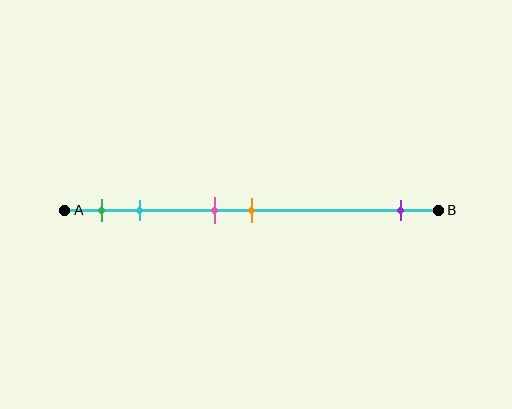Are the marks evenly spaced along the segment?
No, the marks are not evenly spaced.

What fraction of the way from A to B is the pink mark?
The pink mark is approximately 40% (0.4) of the way from A to B.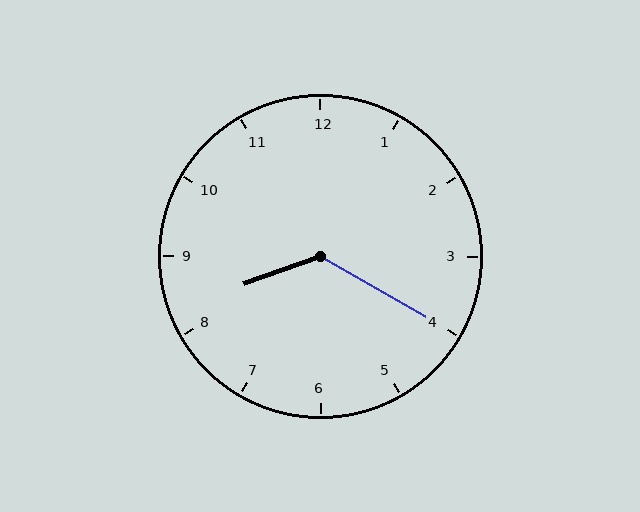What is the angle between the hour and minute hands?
Approximately 130 degrees.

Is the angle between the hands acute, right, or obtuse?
It is obtuse.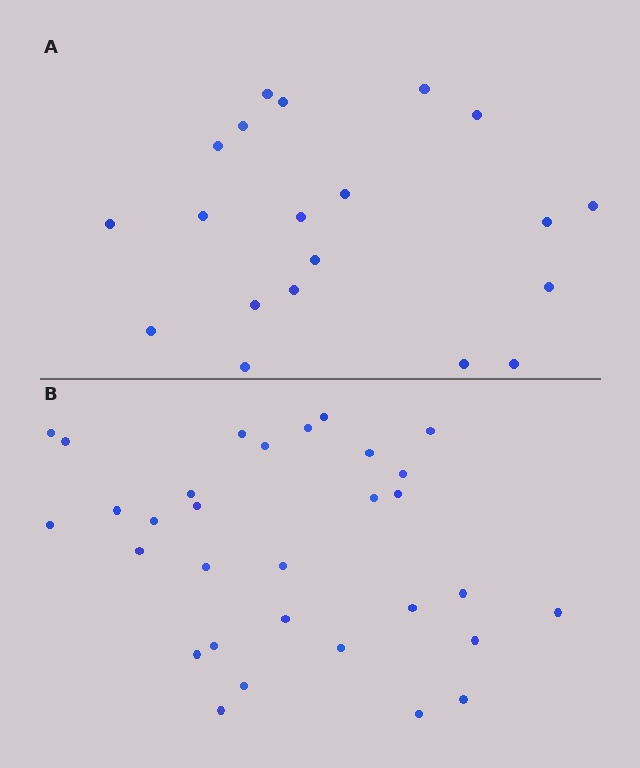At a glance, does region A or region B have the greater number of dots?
Region B (the bottom region) has more dots.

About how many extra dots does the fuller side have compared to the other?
Region B has roughly 12 or so more dots than region A.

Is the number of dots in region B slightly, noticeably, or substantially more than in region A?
Region B has substantially more. The ratio is roughly 1.6 to 1.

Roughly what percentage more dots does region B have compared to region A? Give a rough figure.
About 55% more.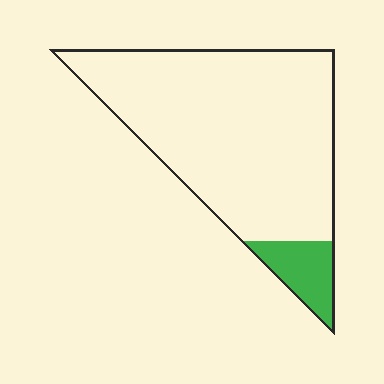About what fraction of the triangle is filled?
About one tenth (1/10).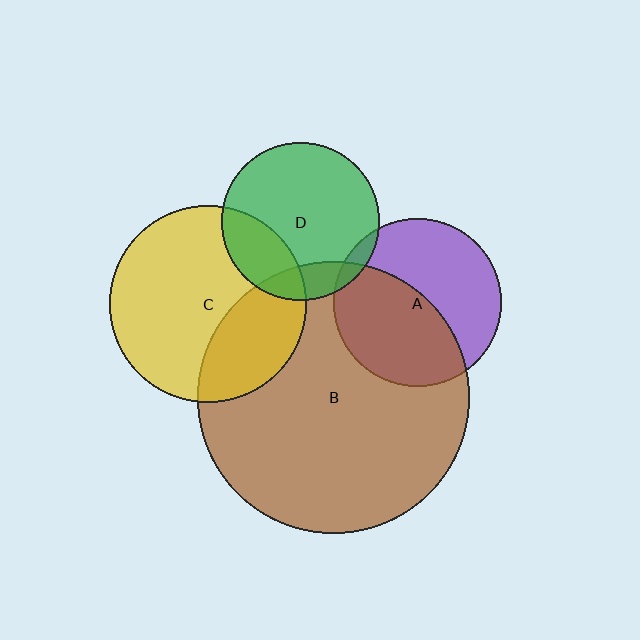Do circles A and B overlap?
Yes.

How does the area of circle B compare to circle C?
Approximately 1.9 times.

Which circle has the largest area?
Circle B (brown).